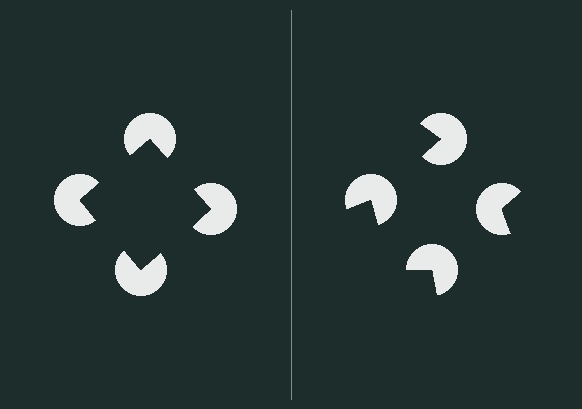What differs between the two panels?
The pac-man discs are positioned identically on both sides; only the wedge orientations differ. On the left they align to a square; on the right they are misaligned.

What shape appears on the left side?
An illusory square.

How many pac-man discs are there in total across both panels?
8 — 4 on each side.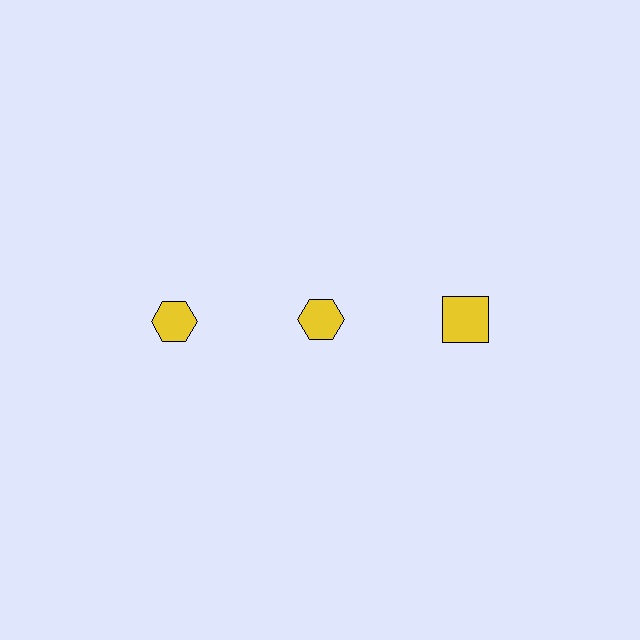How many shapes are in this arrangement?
There are 3 shapes arranged in a grid pattern.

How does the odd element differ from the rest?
It has a different shape: square instead of hexagon.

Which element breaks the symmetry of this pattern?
The yellow square in the top row, center column breaks the symmetry. All other shapes are yellow hexagons.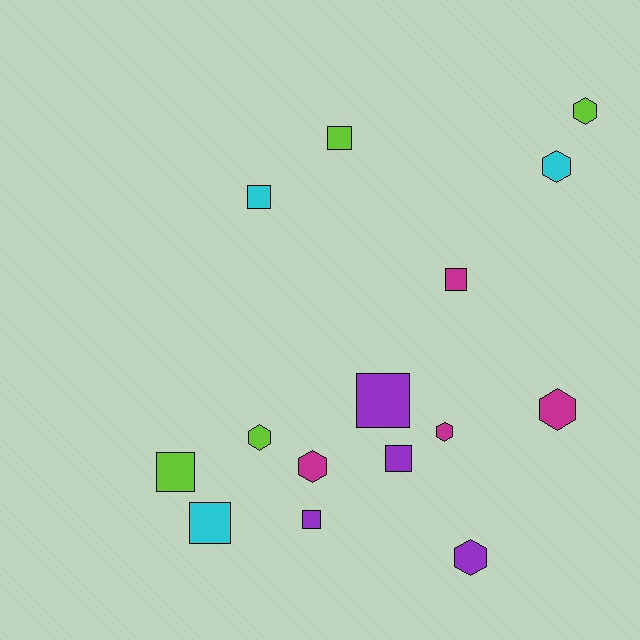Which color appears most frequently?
Purple, with 4 objects.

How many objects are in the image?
There are 15 objects.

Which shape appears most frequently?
Square, with 8 objects.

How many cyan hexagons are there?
There is 1 cyan hexagon.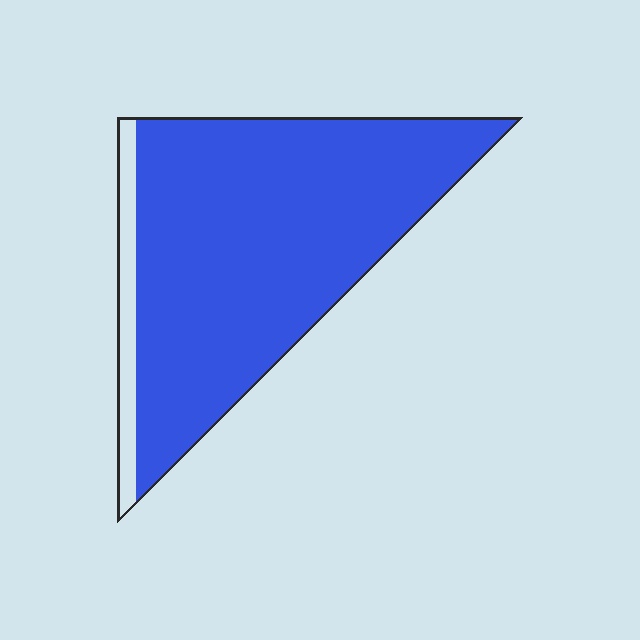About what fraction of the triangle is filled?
About nine tenths (9/10).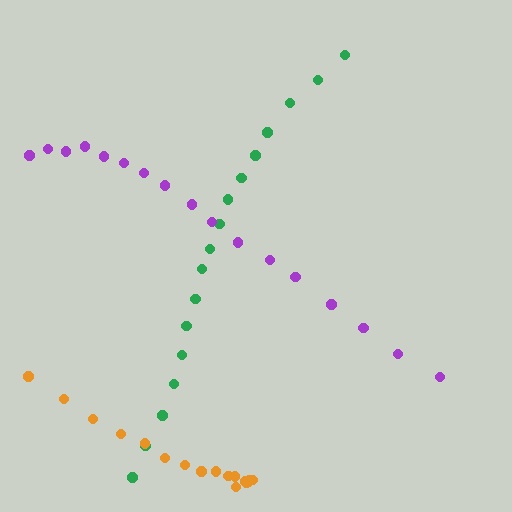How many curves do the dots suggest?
There are 3 distinct paths.